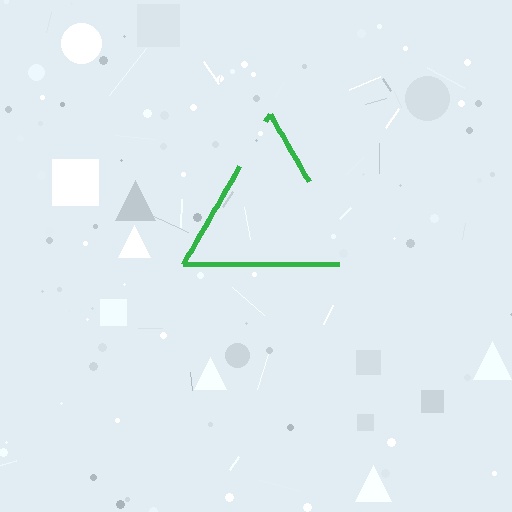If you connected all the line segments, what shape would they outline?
They would outline a triangle.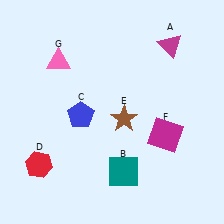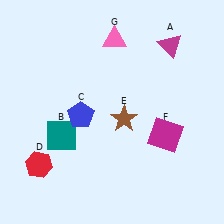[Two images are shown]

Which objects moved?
The objects that moved are: the teal square (B), the pink triangle (G).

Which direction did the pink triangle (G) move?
The pink triangle (G) moved right.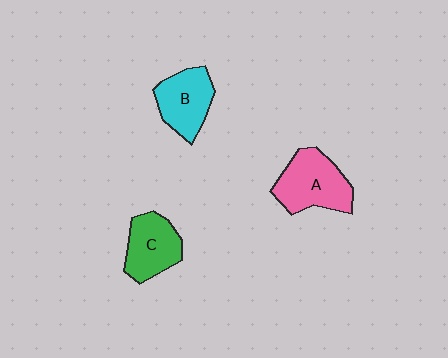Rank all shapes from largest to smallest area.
From largest to smallest: A (pink), B (cyan), C (green).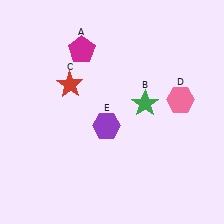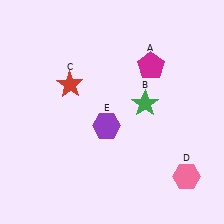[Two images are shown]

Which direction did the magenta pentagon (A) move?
The magenta pentagon (A) moved right.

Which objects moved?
The objects that moved are: the magenta pentagon (A), the pink hexagon (D).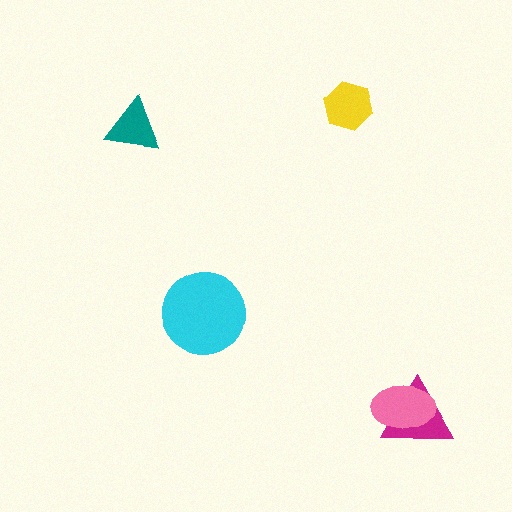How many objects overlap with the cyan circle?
0 objects overlap with the cyan circle.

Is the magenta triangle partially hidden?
Yes, it is partially covered by another shape.